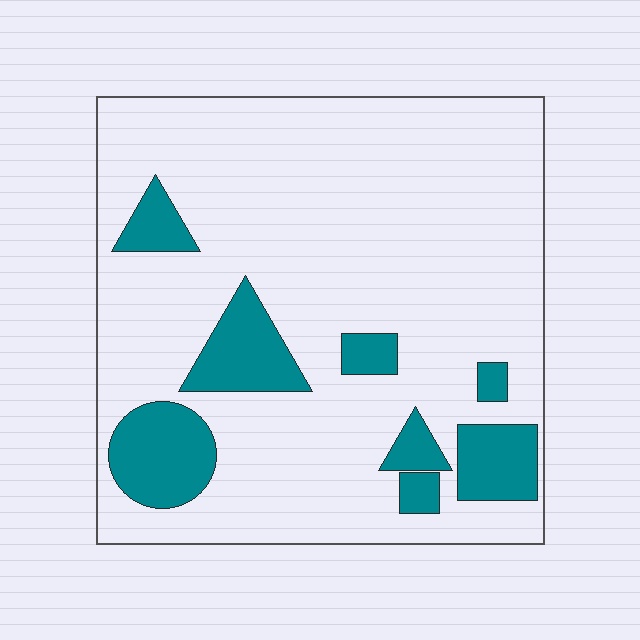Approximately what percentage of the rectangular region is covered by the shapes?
Approximately 15%.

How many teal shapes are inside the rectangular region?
8.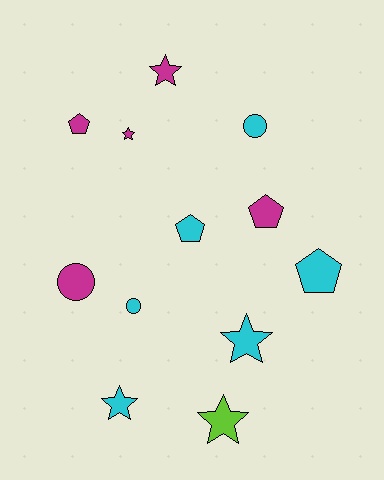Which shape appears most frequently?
Star, with 5 objects.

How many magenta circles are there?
There is 1 magenta circle.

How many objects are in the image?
There are 12 objects.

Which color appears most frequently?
Cyan, with 6 objects.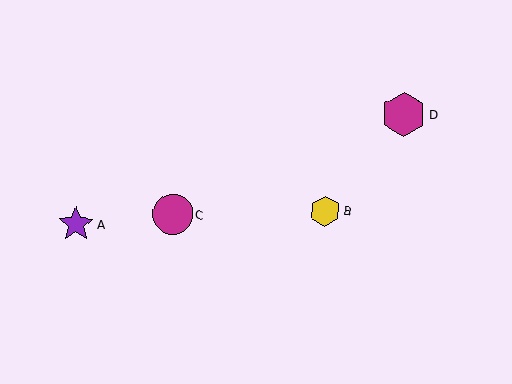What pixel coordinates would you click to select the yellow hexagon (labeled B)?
Click at (325, 211) to select the yellow hexagon B.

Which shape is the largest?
The magenta hexagon (labeled D) is the largest.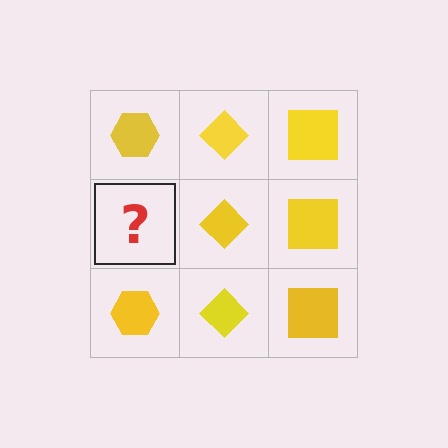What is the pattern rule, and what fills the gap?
The rule is that each column has a consistent shape. The gap should be filled with a yellow hexagon.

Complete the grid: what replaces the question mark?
The question mark should be replaced with a yellow hexagon.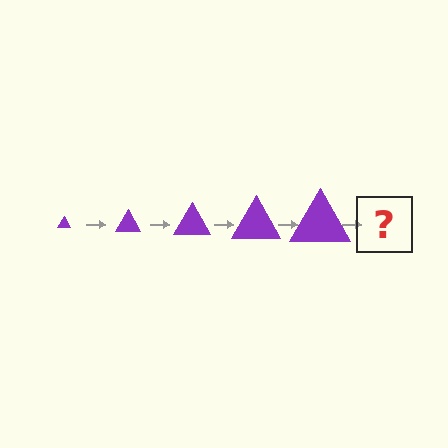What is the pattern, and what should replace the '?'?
The pattern is that the triangle gets progressively larger each step. The '?' should be a purple triangle, larger than the previous one.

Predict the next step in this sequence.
The next step is a purple triangle, larger than the previous one.